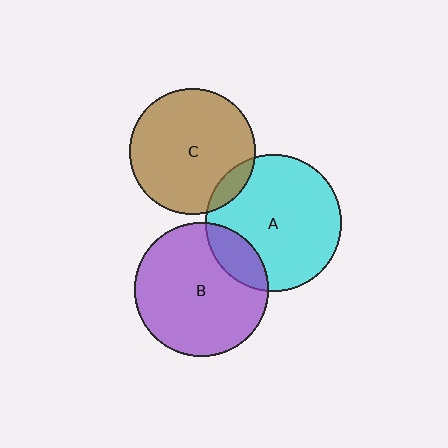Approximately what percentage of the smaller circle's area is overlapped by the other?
Approximately 10%.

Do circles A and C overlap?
Yes.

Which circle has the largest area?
Circle A (cyan).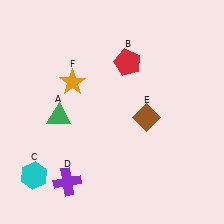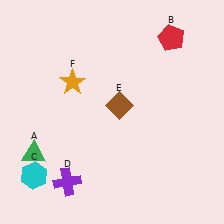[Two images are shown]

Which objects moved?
The objects that moved are: the green triangle (A), the red pentagon (B), the brown diamond (E).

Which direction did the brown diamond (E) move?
The brown diamond (E) moved left.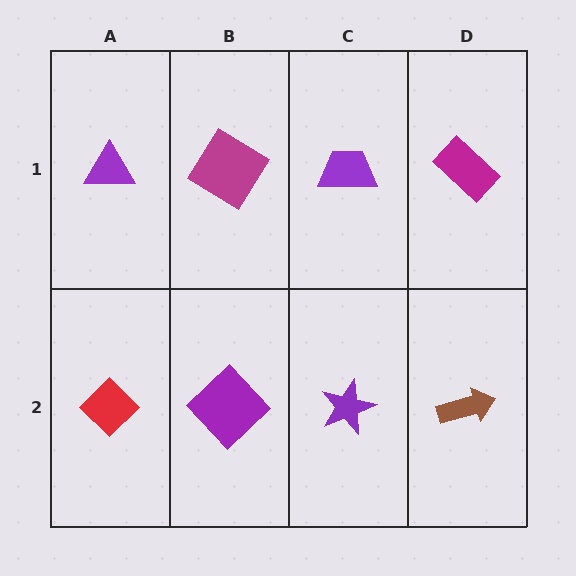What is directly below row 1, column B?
A purple diamond.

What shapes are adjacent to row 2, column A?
A purple triangle (row 1, column A), a purple diamond (row 2, column B).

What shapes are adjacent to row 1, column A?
A red diamond (row 2, column A), a magenta diamond (row 1, column B).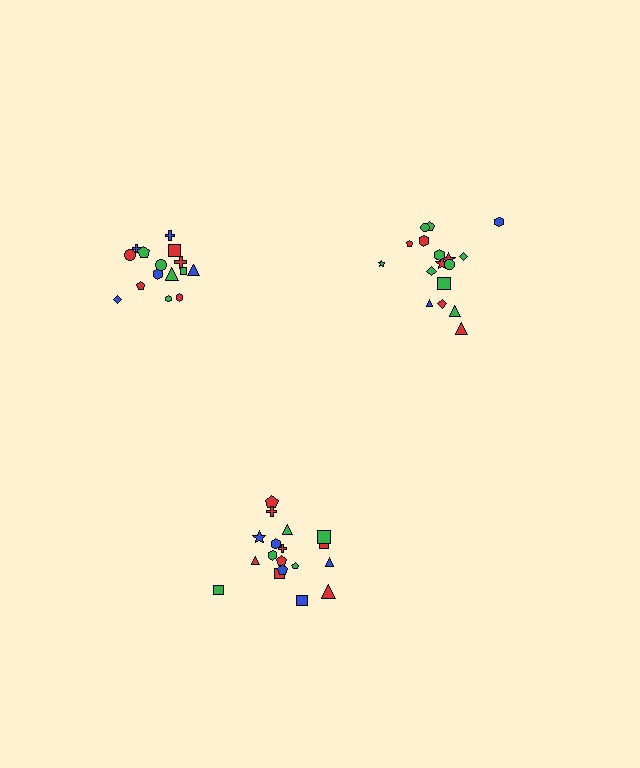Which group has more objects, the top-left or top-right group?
The top-right group.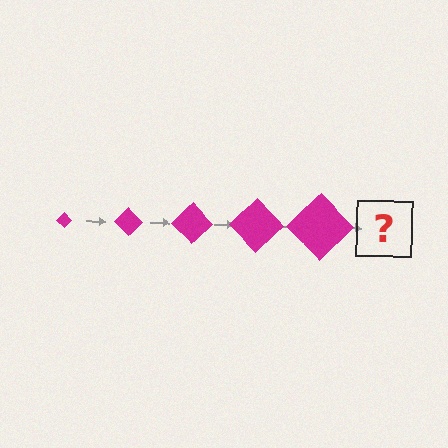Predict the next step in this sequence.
The next step is a magenta diamond, larger than the previous one.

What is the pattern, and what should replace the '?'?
The pattern is that the diamond gets progressively larger each step. The '?' should be a magenta diamond, larger than the previous one.